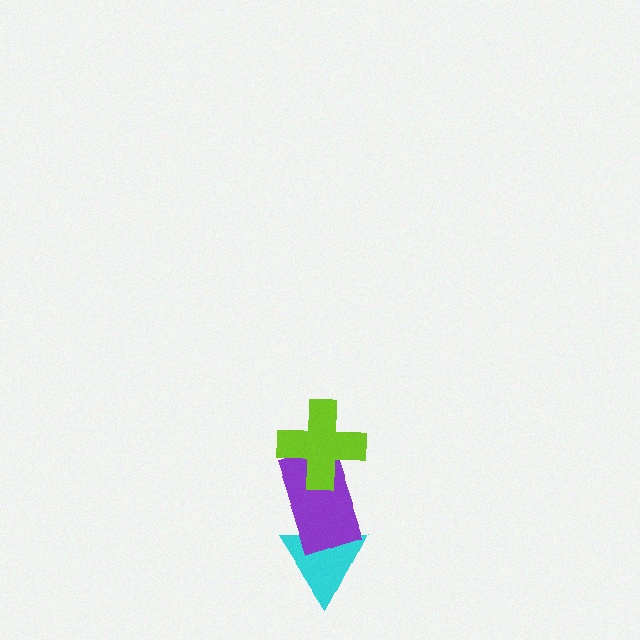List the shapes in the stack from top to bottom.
From top to bottom: the lime cross, the purple rectangle, the cyan triangle.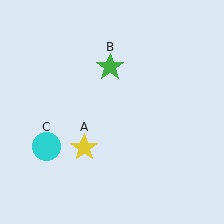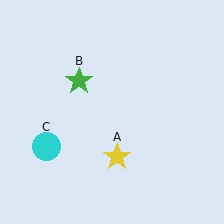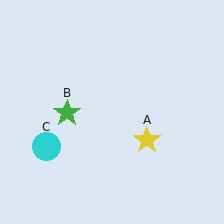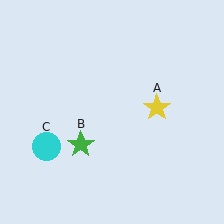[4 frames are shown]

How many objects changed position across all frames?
2 objects changed position: yellow star (object A), green star (object B).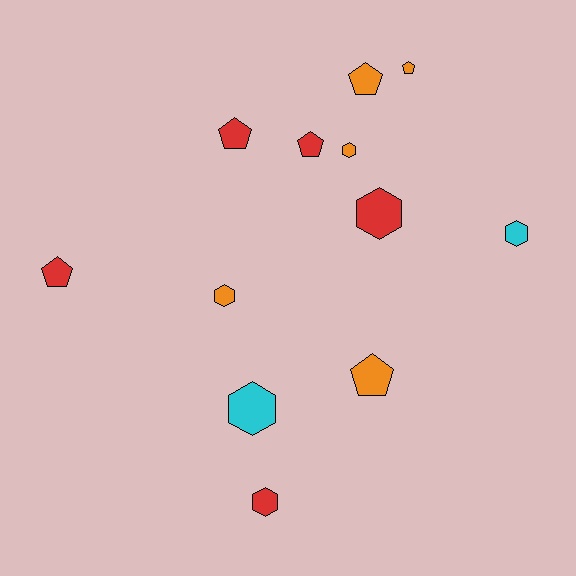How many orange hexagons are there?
There are 2 orange hexagons.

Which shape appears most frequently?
Pentagon, with 6 objects.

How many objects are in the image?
There are 12 objects.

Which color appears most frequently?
Orange, with 5 objects.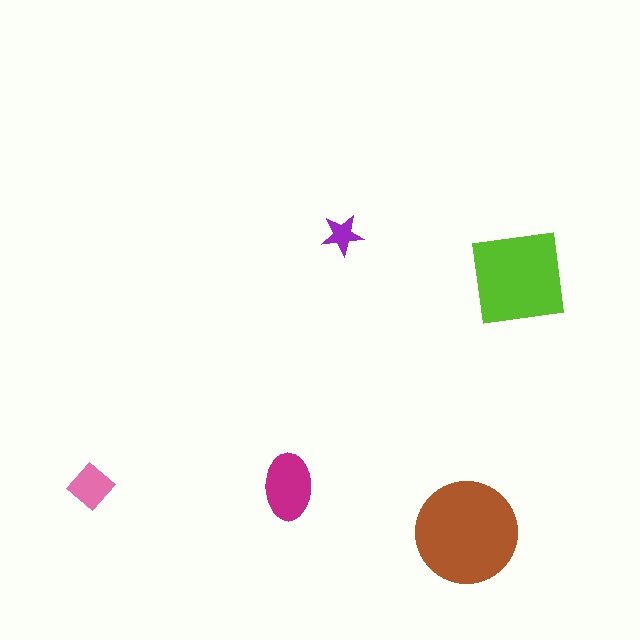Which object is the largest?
The brown circle.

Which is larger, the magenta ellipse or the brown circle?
The brown circle.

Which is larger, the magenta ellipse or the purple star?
The magenta ellipse.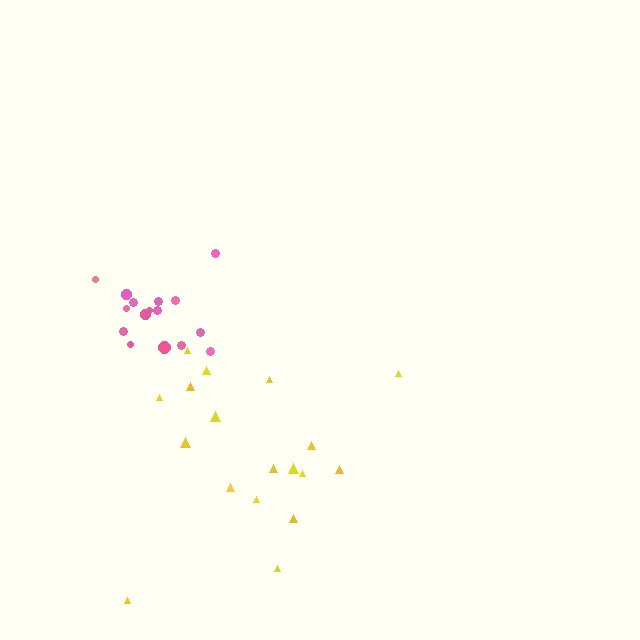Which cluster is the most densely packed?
Pink.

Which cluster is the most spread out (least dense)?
Yellow.